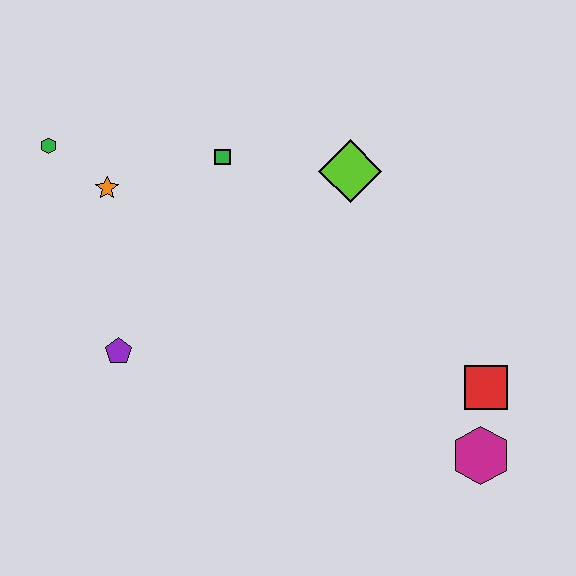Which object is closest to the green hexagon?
The orange star is closest to the green hexagon.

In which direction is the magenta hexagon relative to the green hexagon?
The magenta hexagon is to the right of the green hexagon.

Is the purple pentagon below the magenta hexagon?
No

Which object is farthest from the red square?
The green hexagon is farthest from the red square.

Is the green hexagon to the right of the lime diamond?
No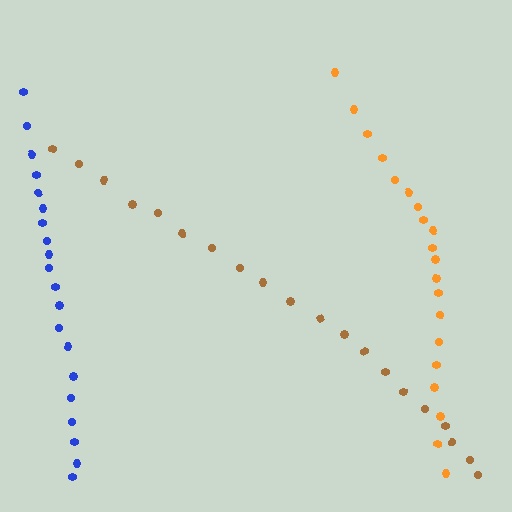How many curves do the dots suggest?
There are 3 distinct paths.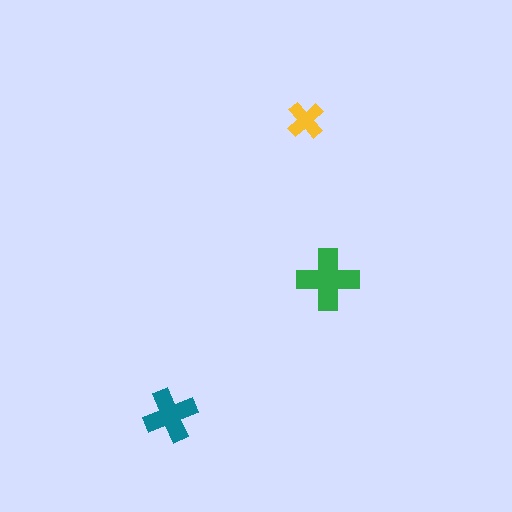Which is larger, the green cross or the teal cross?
The green one.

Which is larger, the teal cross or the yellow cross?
The teal one.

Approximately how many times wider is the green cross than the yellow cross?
About 1.5 times wider.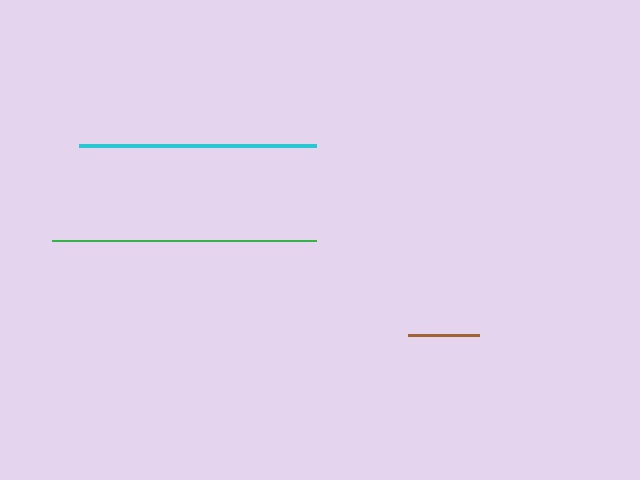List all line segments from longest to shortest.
From longest to shortest: green, cyan, brown.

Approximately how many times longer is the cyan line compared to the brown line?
The cyan line is approximately 3.3 times the length of the brown line.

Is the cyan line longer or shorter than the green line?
The green line is longer than the cyan line.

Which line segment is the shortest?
The brown line is the shortest at approximately 72 pixels.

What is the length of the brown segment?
The brown segment is approximately 72 pixels long.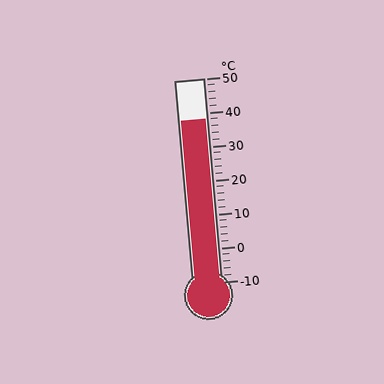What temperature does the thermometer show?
The thermometer shows approximately 38°C.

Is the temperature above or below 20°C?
The temperature is above 20°C.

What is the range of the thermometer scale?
The thermometer scale ranges from -10°C to 50°C.